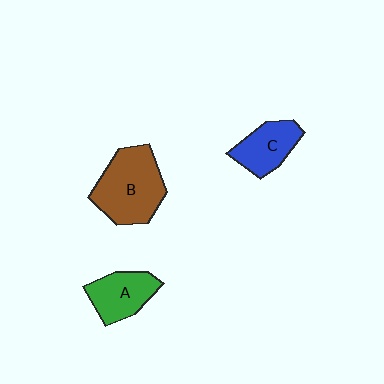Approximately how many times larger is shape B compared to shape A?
Approximately 1.6 times.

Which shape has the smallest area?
Shape C (blue).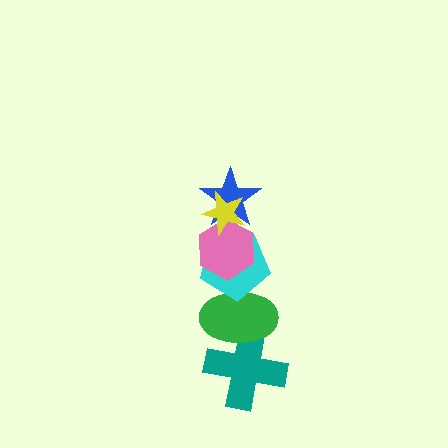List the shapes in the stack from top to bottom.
From top to bottom: the yellow star, the blue star, the pink hexagon, the cyan pentagon, the green ellipse, the teal cross.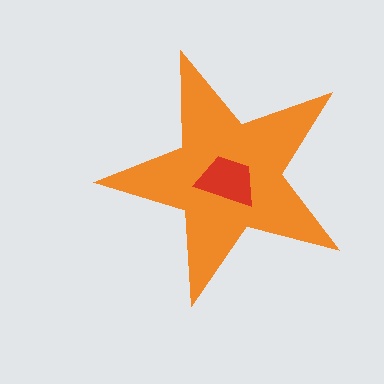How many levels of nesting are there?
2.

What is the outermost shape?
The orange star.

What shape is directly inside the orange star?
The red trapezoid.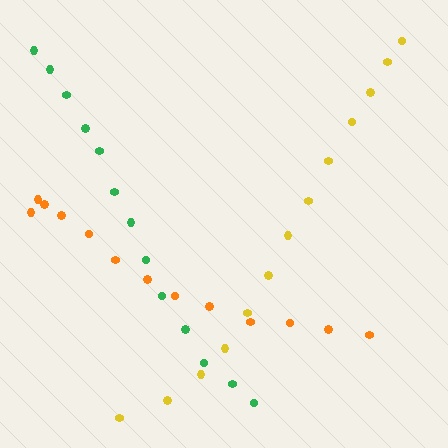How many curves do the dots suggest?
There are 3 distinct paths.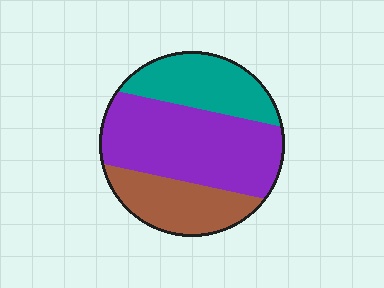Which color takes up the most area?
Purple, at roughly 50%.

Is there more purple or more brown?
Purple.